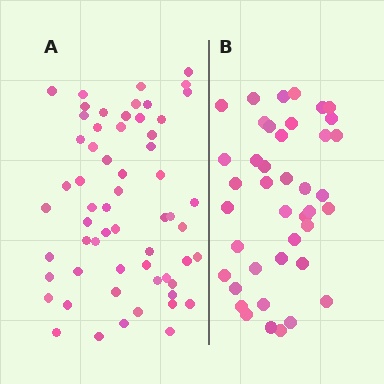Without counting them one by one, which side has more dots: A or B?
Region A (the left region) has more dots.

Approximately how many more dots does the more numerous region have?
Region A has approximately 20 more dots than region B.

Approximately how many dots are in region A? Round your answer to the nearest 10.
About 60 dots.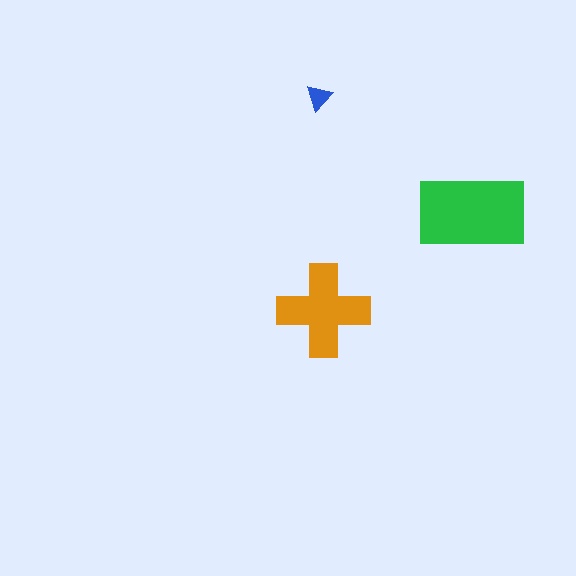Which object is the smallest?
The blue triangle.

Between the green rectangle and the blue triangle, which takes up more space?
The green rectangle.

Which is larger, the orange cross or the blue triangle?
The orange cross.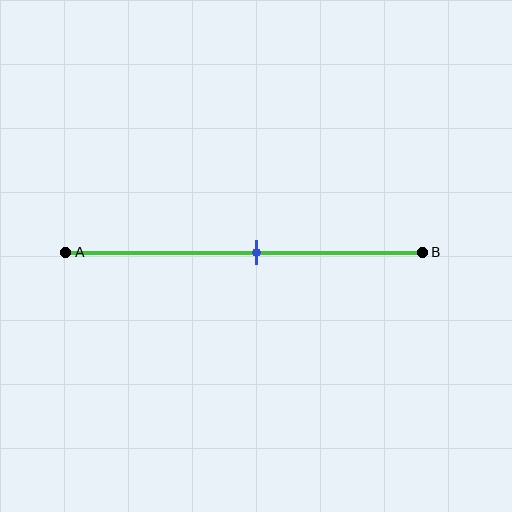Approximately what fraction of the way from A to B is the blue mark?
The blue mark is approximately 55% of the way from A to B.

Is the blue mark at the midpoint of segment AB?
No, the mark is at about 55% from A, not at the 50% midpoint.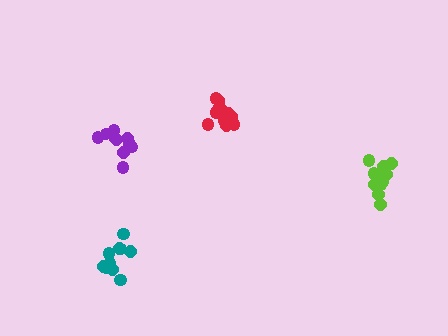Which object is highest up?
The red cluster is topmost.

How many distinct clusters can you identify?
There are 4 distinct clusters.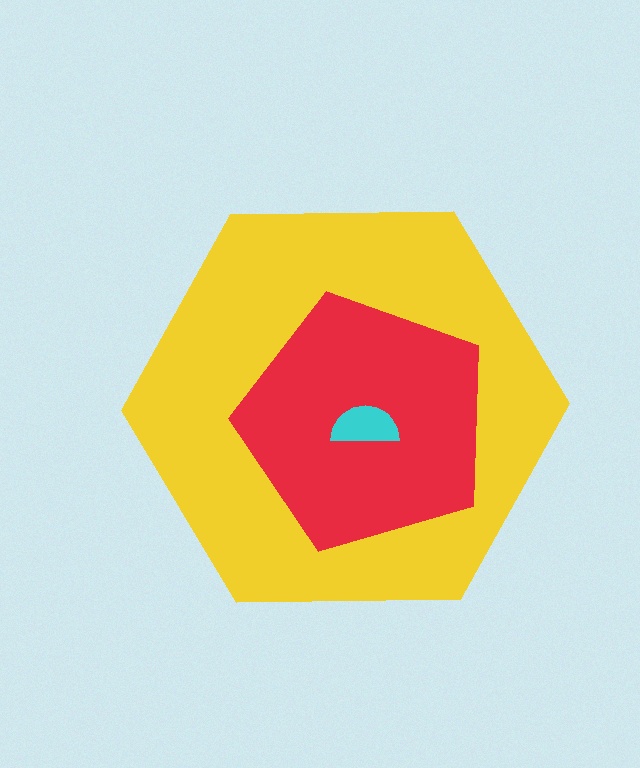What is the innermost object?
The cyan semicircle.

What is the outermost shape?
The yellow hexagon.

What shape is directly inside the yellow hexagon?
The red pentagon.